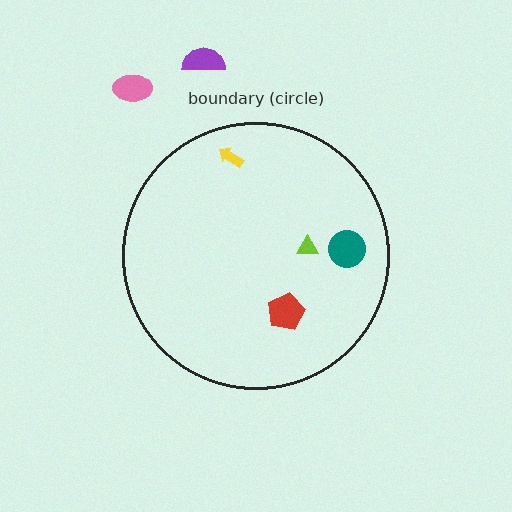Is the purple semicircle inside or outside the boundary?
Outside.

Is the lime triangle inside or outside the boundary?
Inside.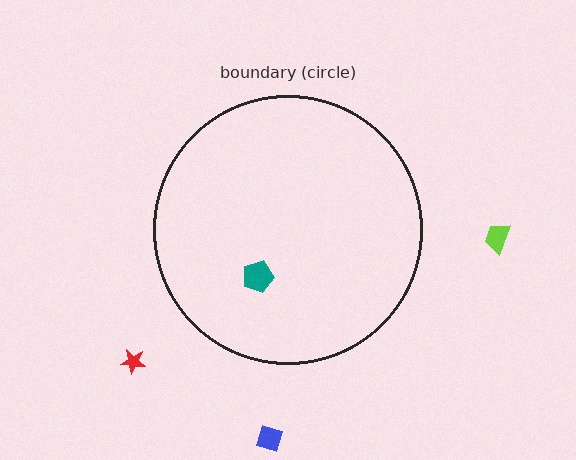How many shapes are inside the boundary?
1 inside, 3 outside.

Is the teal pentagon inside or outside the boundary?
Inside.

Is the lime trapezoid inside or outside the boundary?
Outside.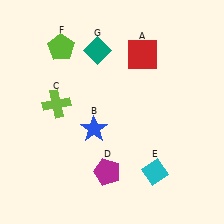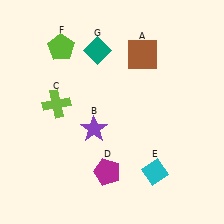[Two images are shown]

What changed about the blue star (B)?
In Image 1, B is blue. In Image 2, it changed to purple.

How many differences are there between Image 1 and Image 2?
There are 2 differences between the two images.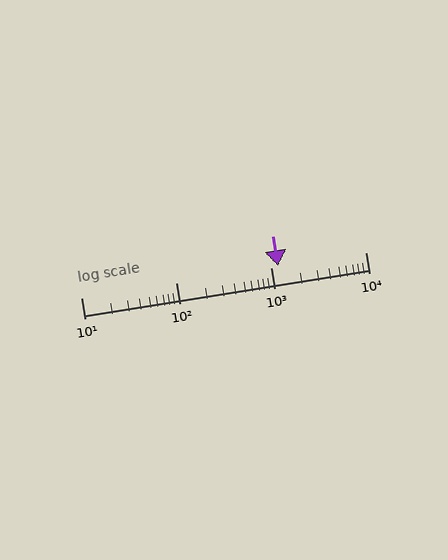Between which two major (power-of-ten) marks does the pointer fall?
The pointer is between 1000 and 10000.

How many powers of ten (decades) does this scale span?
The scale spans 3 decades, from 10 to 10000.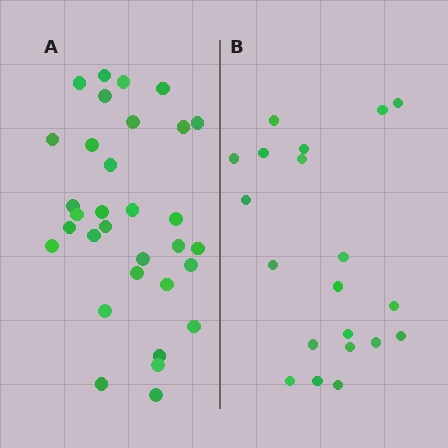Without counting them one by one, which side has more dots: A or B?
Region A (the left region) has more dots.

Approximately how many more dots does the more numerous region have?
Region A has roughly 12 or so more dots than region B.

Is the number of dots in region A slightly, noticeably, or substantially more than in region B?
Region A has substantially more. The ratio is roughly 1.6 to 1.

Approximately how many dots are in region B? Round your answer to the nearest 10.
About 20 dots.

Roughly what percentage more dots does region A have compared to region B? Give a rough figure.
About 60% more.